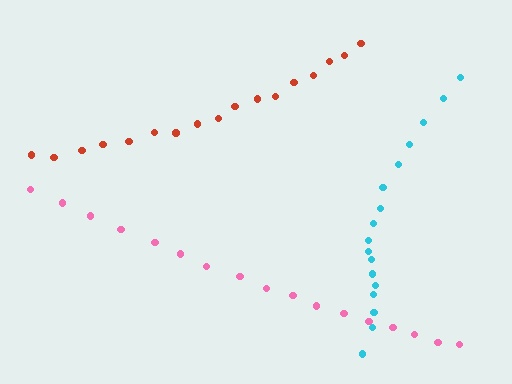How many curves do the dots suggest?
There are 3 distinct paths.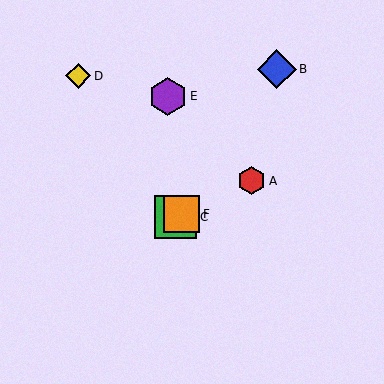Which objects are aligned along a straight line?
Objects A, C, F are aligned along a straight line.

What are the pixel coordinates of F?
Object F is at (182, 214).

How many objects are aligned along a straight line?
3 objects (A, C, F) are aligned along a straight line.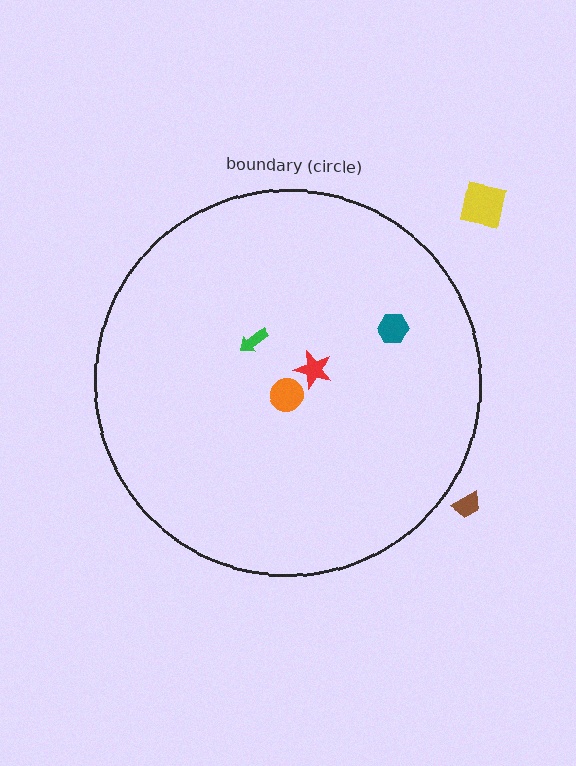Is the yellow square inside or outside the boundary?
Outside.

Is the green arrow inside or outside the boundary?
Inside.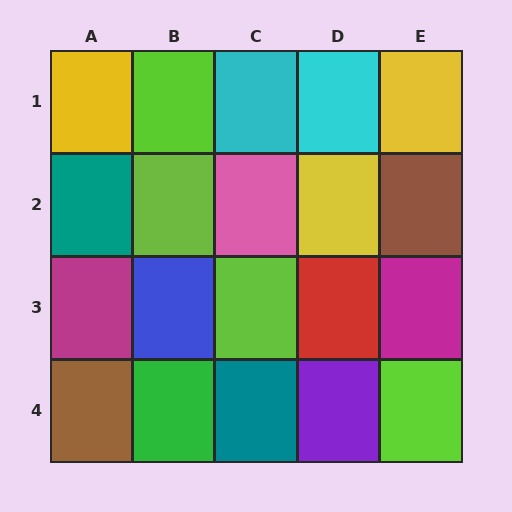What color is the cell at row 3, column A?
Magenta.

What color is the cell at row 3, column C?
Lime.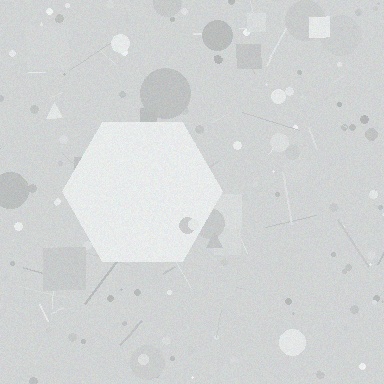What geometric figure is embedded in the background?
A hexagon is embedded in the background.